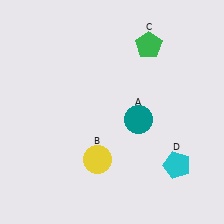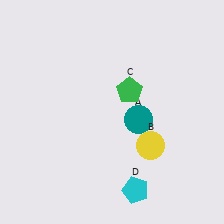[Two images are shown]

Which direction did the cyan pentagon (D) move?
The cyan pentagon (D) moved left.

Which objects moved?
The objects that moved are: the yellow circle (B), the green pentagon (C), the cyan pentagon (D).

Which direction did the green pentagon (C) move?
The green pentagon (C) moved down.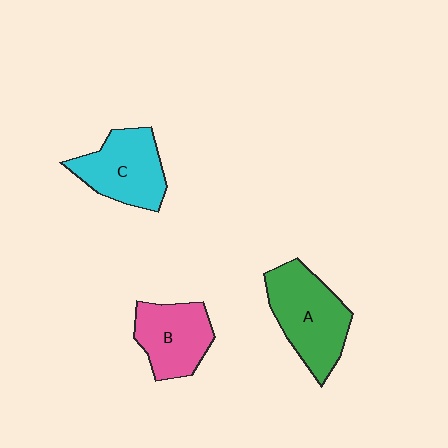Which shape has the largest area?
Shape A (green).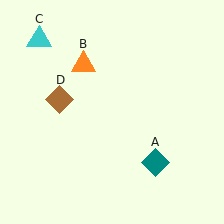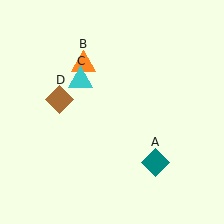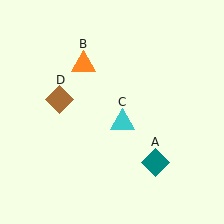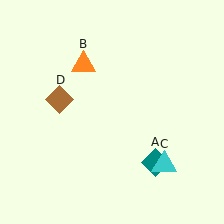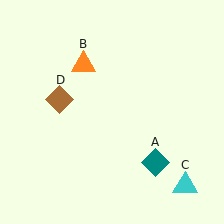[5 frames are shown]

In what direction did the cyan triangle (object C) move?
The cyan triangle (object C) moved down and to the right.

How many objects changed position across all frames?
1 object changed position: cyan triangle (object C).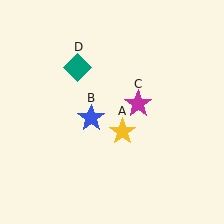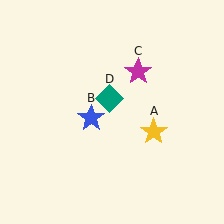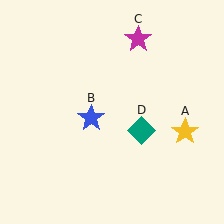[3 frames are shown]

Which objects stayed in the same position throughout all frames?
Blue star (object B) remained stationary.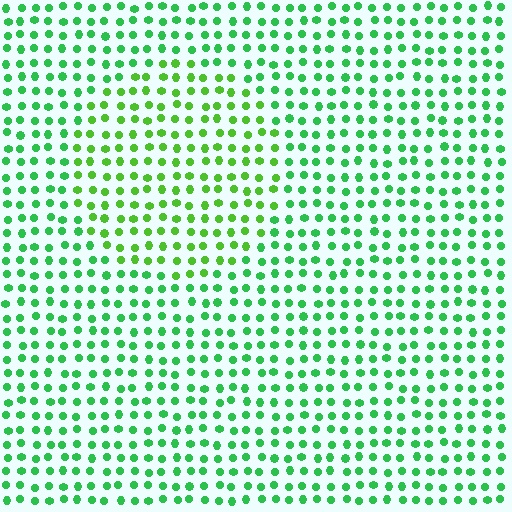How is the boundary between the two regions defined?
The boundary is defined purely by a slight shift in hue (about 26 degrees). Spacing, size, and orientation are identical on both sides.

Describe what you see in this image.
The image is filled with small green elements in a uniform arrangement. A circle-shaped region is visible where the elements are tinted to a slightly different hue, forming a subtle color boundary.